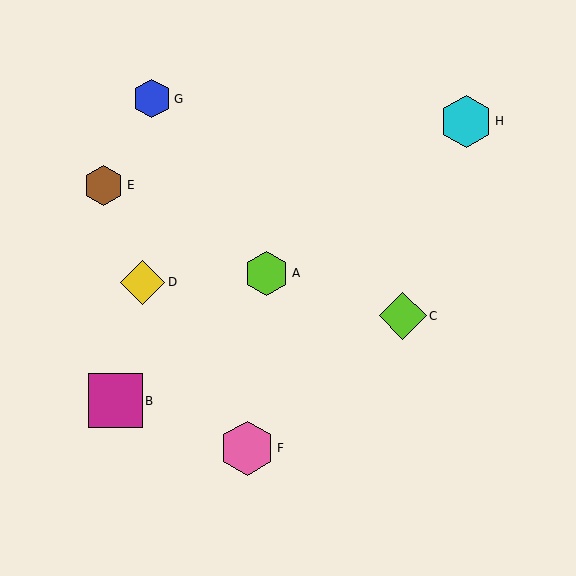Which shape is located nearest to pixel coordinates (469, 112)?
The cyan hexagon (labeled H) at (466, 121) is nearest to that location.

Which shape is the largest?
The pink hexagon (labeled F) is the largest.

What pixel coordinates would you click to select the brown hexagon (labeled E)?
Click at (104, 185) to select the brown hexagon E.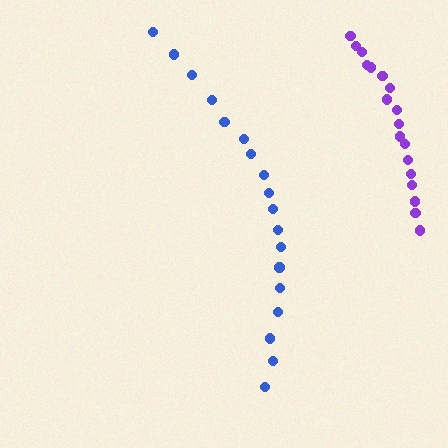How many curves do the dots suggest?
There are 2 distinct paths.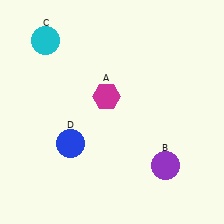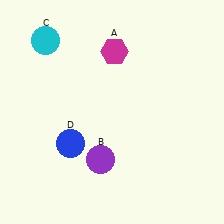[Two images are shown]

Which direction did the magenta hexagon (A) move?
The magenta hexagon (A) moved up.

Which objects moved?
The objects that moved are: the magenta hexagon (A), the purple circle (B).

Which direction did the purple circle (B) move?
The purple circle (B) moved left.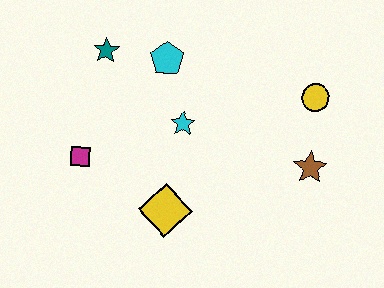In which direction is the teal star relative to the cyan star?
The teal star is to the left of the cyan star.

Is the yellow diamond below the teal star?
Yes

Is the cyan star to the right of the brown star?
No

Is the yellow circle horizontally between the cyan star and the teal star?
No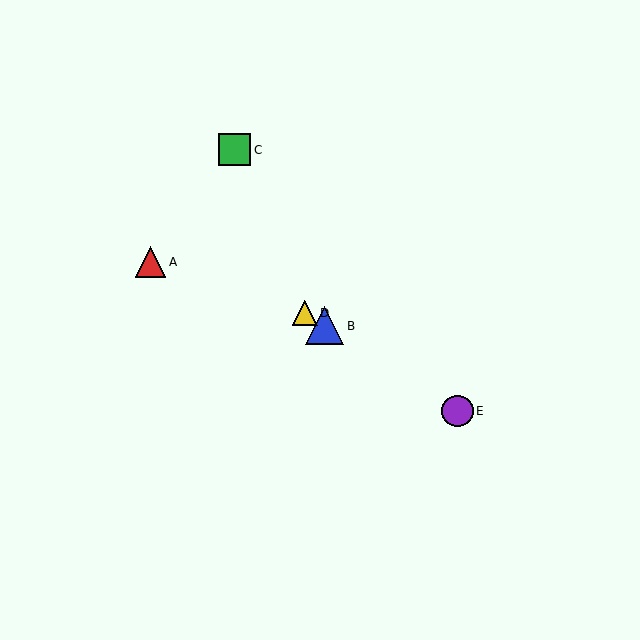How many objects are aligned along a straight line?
3 objects (B, D, E) are aligned along a straight line.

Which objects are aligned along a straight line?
Objects B, D, E are aligned along a straight line.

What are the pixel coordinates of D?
Object D is at (305, 313).